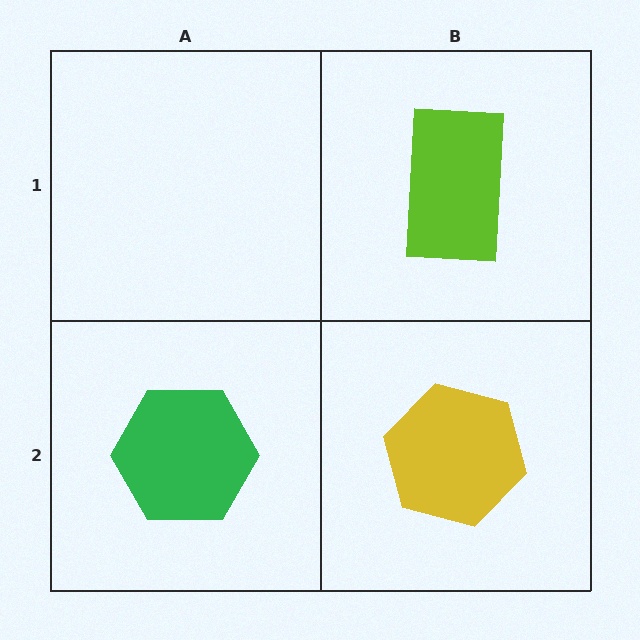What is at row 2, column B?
A yellow hexagon.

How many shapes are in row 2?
2 shapes.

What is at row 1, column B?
A lime rectangle.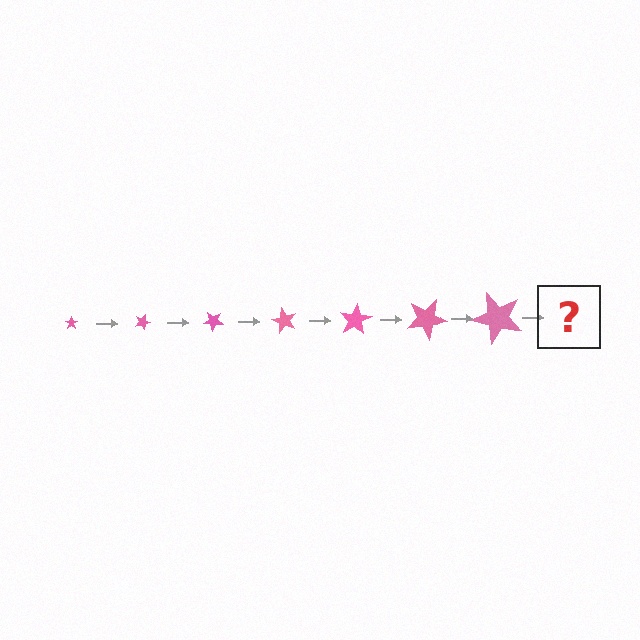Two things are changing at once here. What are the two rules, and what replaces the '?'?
The two rules are that the star grows larger each step and it rotates 20 degrees each step. The '?' should be a star, larger than the previous one and rotated 140 degrees from the start.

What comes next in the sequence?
The next element should be a star, larger than the previous one and rotated 140 degrees from the start.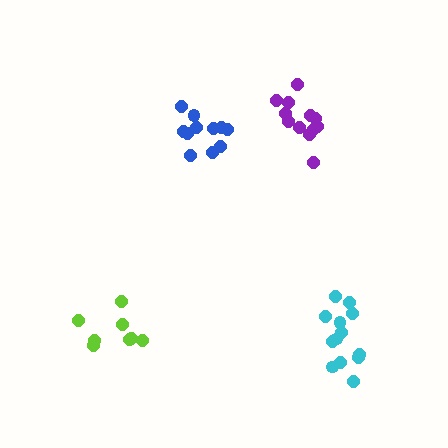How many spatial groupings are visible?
There are 4 spatial groupings.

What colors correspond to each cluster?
The clusters are colored: cyan, purple, blue, lime.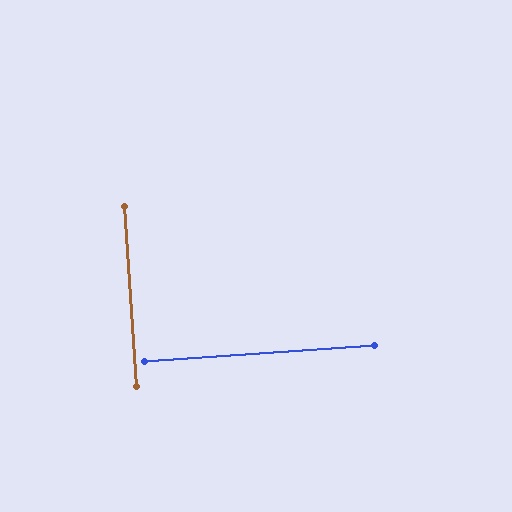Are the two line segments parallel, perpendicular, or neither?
Perpendicular — they meet at approximately 90°.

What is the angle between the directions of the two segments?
Approximately 90 degrees.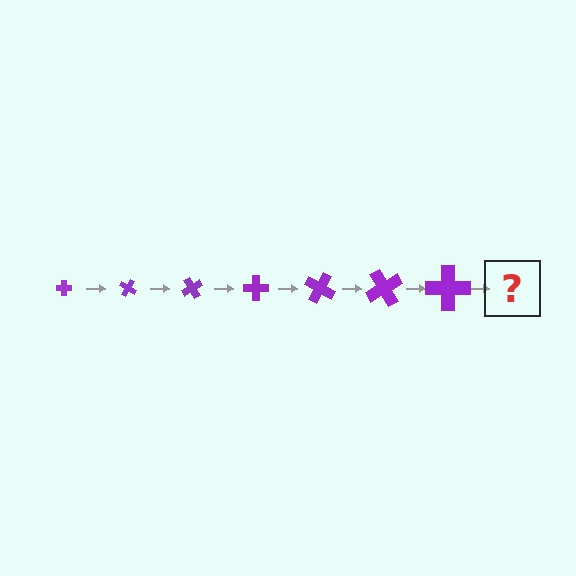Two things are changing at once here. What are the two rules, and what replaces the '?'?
The two rules are that the cross grows larger each step and it rotates 30 degrees each step. The '?' should be a cross, larger than the previous one and rotated 210 degrees from the start.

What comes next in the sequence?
The next element should be a cross, larger than the previous one and rotated 210 degrees from the start.